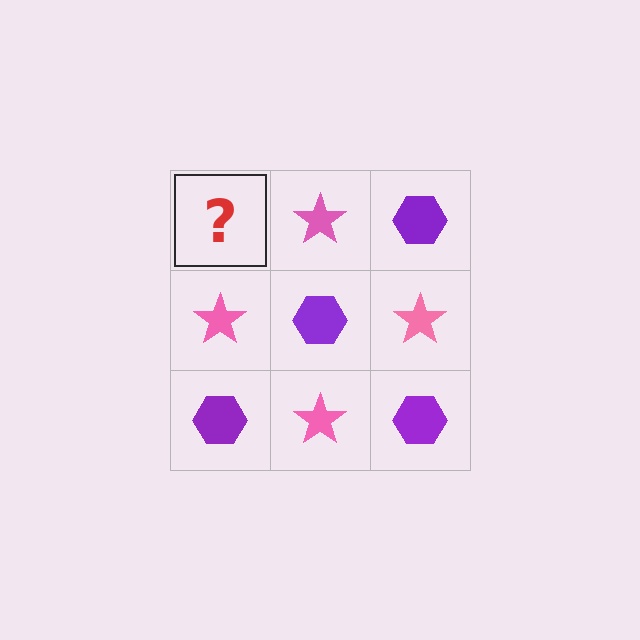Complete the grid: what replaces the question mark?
The question mark should be replaced with a purple hexagon.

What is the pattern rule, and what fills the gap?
The rule is that it alternates purple hexagon and pink star in a checkerboard pattern. The gap should be filled with a purple hexagon.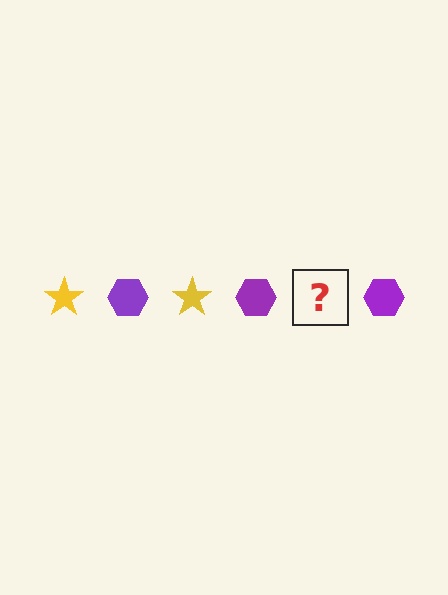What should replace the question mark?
The question mark should be replaced with a yellow star.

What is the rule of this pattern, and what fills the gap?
The rule is that the pattern alternates between yellow star and purple hexagon. The gap should be filled with a yellow star.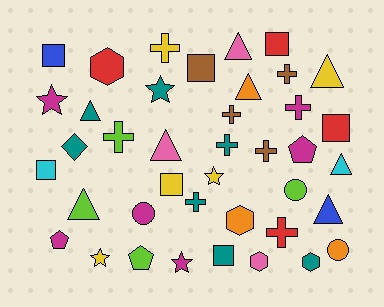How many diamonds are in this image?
There is 1 diamond.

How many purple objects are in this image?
There are no purple objects.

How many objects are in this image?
There are 40 objects.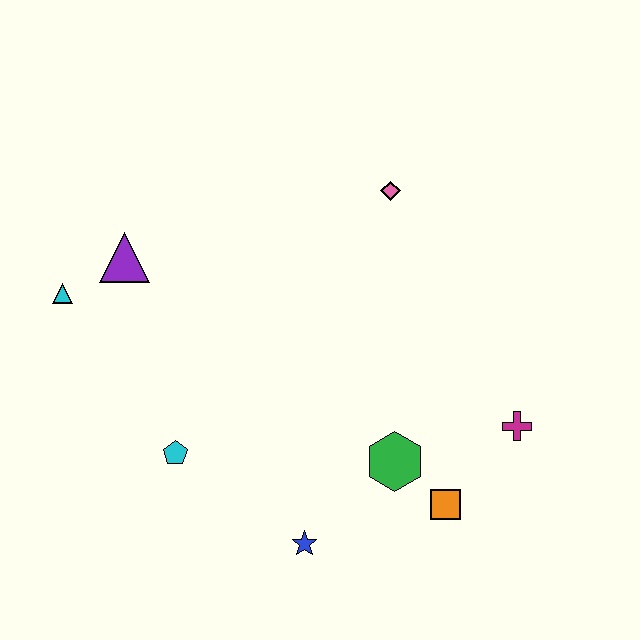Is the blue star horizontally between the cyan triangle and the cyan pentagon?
No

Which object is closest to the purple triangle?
The cyan triangle is closest to the purple triangle.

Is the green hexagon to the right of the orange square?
No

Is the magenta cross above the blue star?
Yes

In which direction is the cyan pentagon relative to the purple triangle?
The cyan pentagon is below the purple triangle.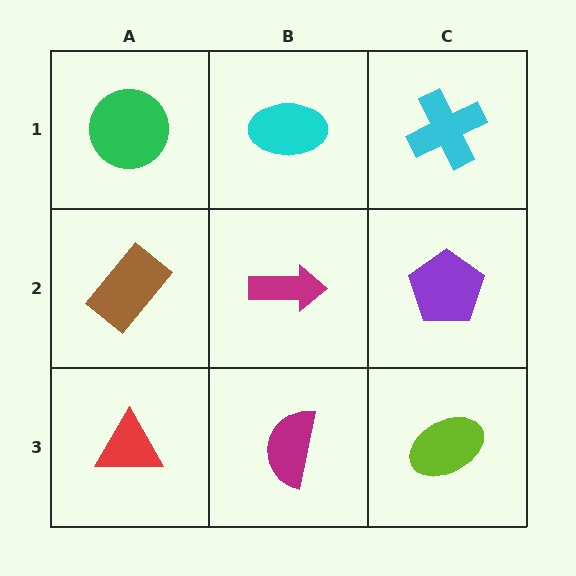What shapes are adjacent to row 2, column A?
A green circle (row 1, column A), a red triangle (row 3, column A), a magenta arrow (row 2, column B).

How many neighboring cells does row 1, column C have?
2.